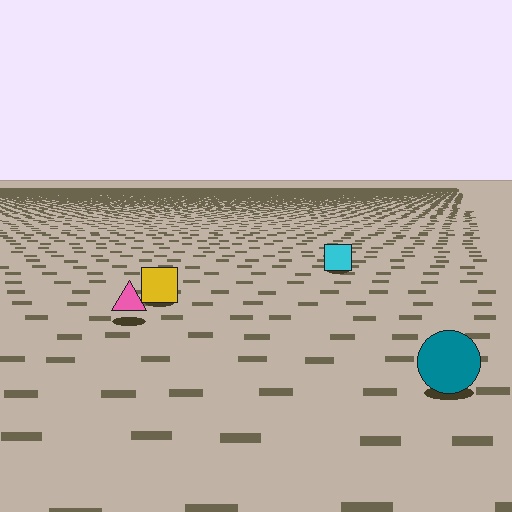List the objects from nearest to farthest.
From nearest to farthest: the teal circle, the pink triangle, the yellow square, the cyan square.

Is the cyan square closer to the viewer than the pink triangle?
No. The pink triangle is closer — you can tell from the texture gradient: the ground texture is coarser near it.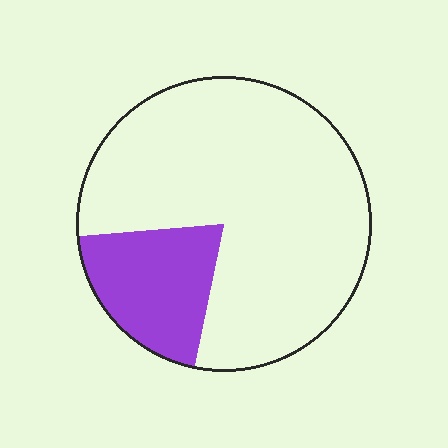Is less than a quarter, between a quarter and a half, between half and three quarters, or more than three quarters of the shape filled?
Less than a quarter.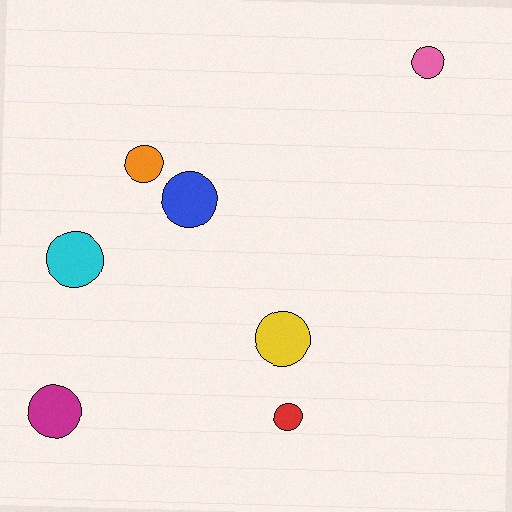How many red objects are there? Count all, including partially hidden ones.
There is 1 red object.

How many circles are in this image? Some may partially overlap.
There are 7 circles.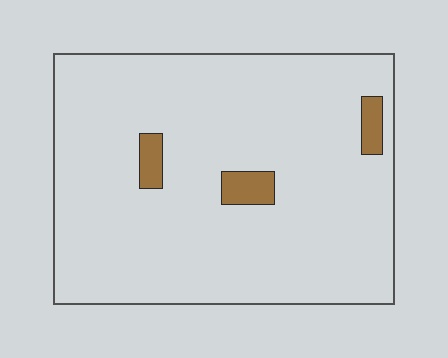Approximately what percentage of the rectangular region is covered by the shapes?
Approximately 5%.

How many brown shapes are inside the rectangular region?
3.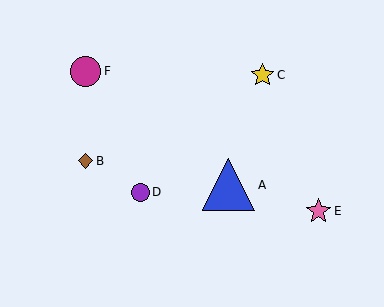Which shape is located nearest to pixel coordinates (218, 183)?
The blue triangle (labeled A) at (229, 185) is nearest to that location.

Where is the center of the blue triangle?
The center of the blue triangle is at (229, 185).